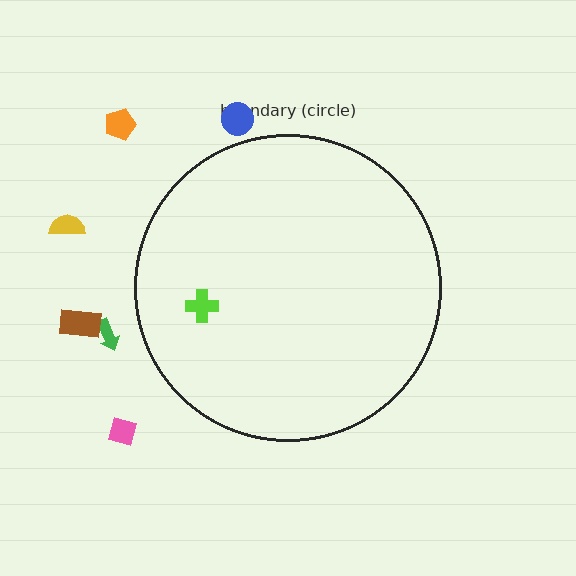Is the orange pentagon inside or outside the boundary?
Outside.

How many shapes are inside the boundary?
1 inside, 6 outside.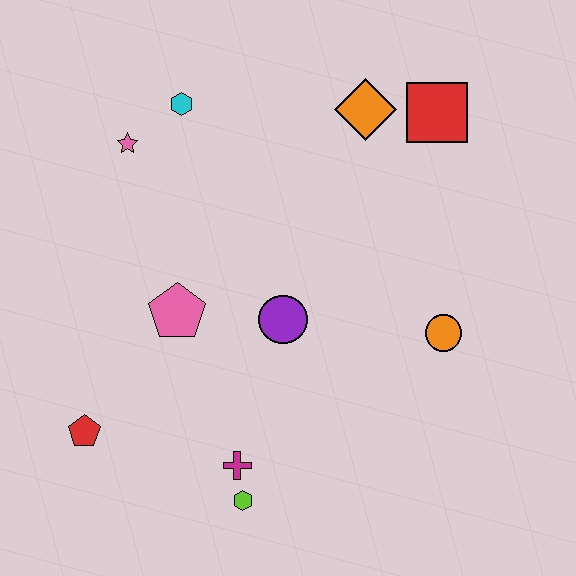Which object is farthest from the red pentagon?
The red square is farthest from the red pentagon.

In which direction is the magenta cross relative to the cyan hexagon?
The magenta cross is below the cyan hexagon.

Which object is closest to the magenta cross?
The lime hexagon is closest to the magenta cross.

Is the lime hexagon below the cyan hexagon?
Yes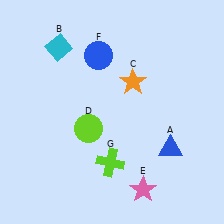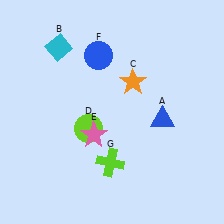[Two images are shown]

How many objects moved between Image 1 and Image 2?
2 objects moved between the two images.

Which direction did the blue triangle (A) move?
The blue triangle (A) moved up.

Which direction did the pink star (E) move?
The pink star (E) moved up.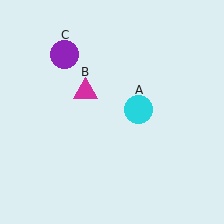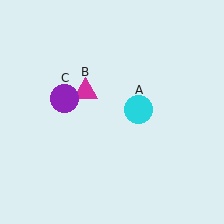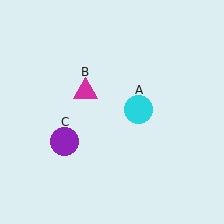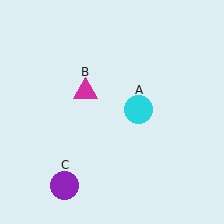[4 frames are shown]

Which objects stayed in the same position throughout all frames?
Cyan circle (object A) and magenta triangle (object B) remained stationary.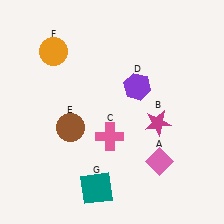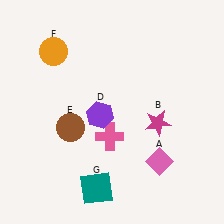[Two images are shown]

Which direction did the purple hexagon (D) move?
The purple hexagon (D) moved left.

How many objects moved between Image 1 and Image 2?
1 object moved between the two images.